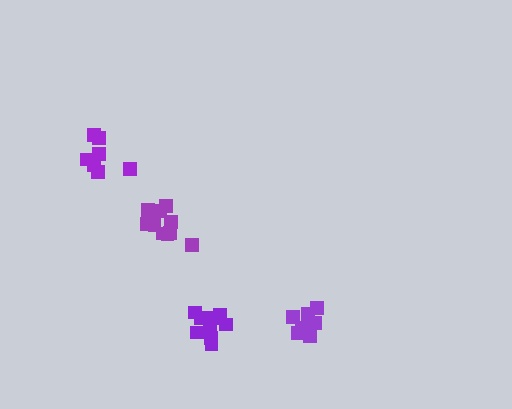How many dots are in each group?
Group 1: 9 dots, Group 2: 9 dots, Group 3: 10 dots, Group 4: 7 dots (35 total).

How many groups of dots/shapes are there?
There are 4 groups.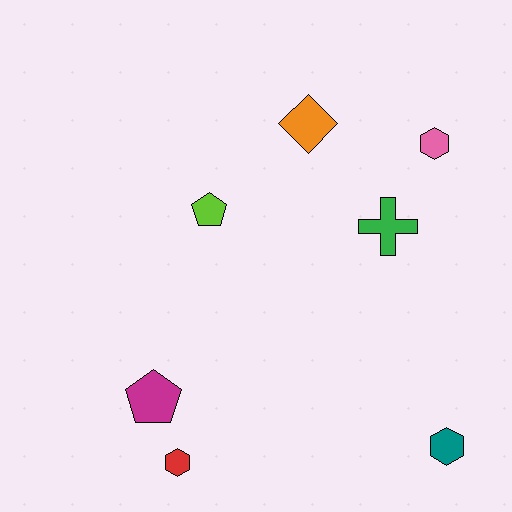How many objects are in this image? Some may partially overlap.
There are 7 objects.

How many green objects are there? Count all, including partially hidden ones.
There is 1 green object.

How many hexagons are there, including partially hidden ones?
There are 3 hexagons.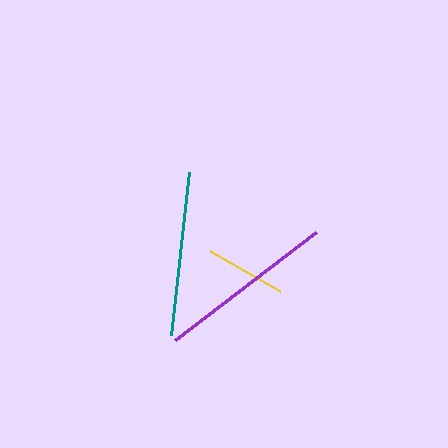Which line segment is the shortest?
The yellow line is the shortest at approximately 80 pixels.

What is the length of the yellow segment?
The yellow segment is approximately 80 pixels long.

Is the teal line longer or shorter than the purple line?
The purple line is longer than the teal line.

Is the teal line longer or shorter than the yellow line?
The teal line is longer than the yellow line.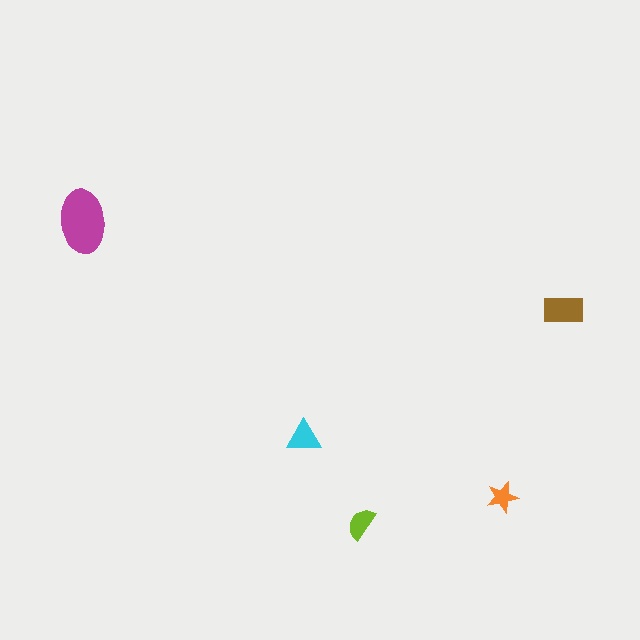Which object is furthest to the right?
The brown rectangle is rightmost.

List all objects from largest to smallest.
The magenta ellipse, the brown rectangle, the cyan triangle, the lime semicircle, the orange star.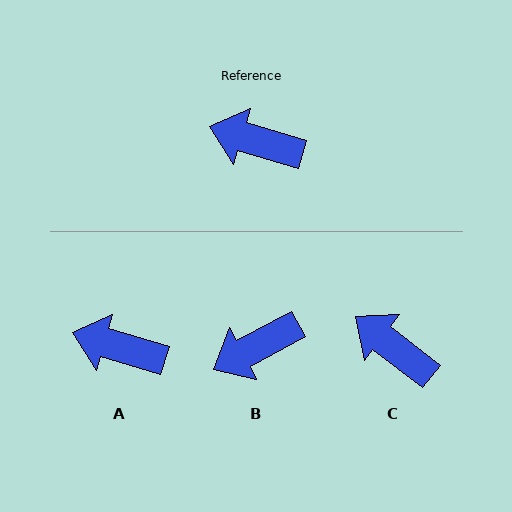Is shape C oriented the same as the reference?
No, it is off by about 22 degrees.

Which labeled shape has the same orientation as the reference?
A.